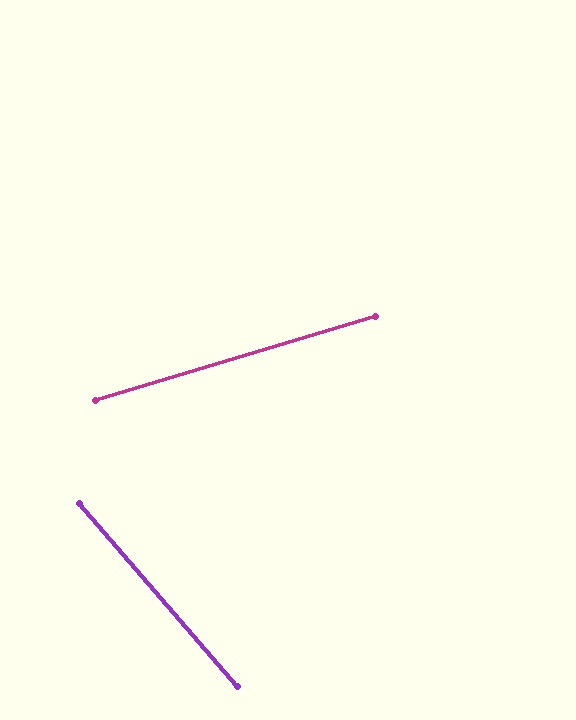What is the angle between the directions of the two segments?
Approximately 66 degrees.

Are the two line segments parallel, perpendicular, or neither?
Neither parallel nor perpendicular — they differ by about 66°.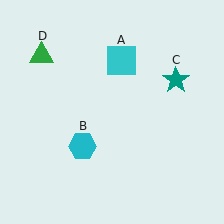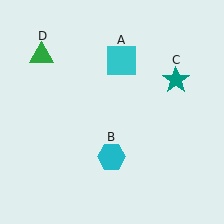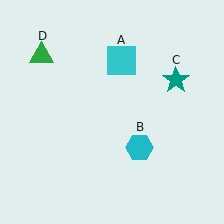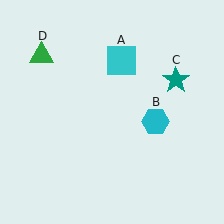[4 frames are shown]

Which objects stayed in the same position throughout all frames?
Cyan square (object A) and teal star (object C) and green triangle (object D) remained stationary.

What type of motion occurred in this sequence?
The cyan hexagon (object B) rotated counterclockwise around the center of the scene.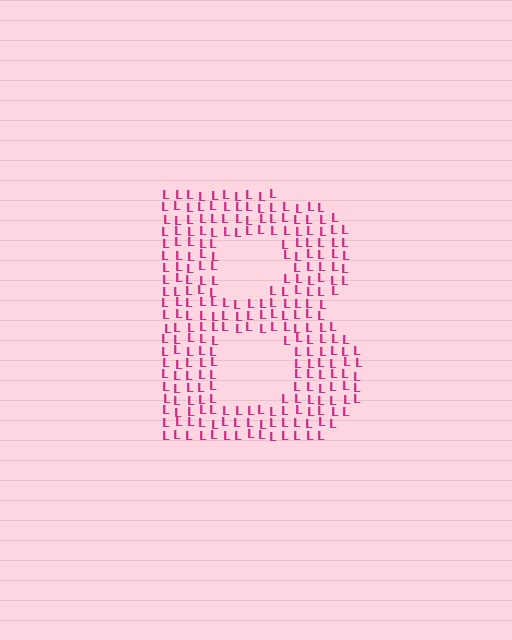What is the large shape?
The large shape is the letter B.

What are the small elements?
The small elements are letter L's.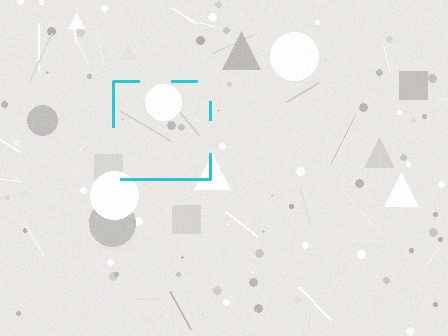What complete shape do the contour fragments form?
The contour fragments form a square.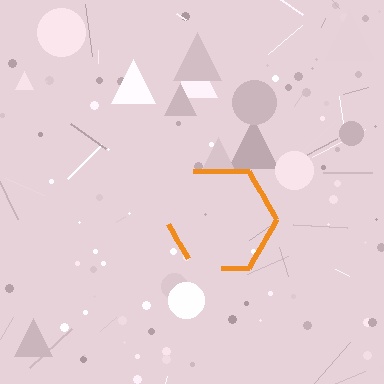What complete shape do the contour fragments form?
The contour fragments form a hexagon.